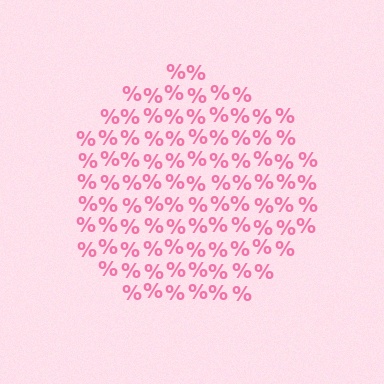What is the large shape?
The large shape is a circle.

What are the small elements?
The small elements are percent signs.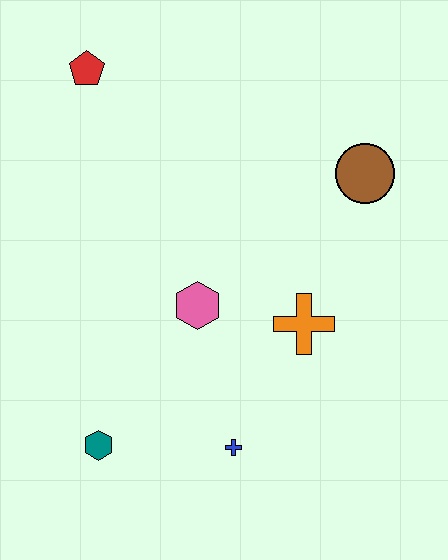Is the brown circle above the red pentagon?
No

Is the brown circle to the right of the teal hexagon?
Yes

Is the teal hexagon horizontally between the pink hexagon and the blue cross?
No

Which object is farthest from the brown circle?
The teal hexagon is farthest from the brown circle.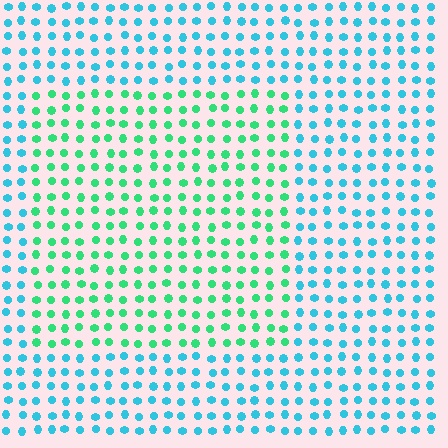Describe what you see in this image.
The image is filled with small cyan elements in a uniform arrangement. A rectangle-shaped region is visible where the elements are tinted to a slightly different hue, forming a subtle color boundary.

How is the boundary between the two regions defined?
The boundary is defined purely by a slight shift in hue (about 44 degrees). Spacing, size, and orientation are identical on both sides.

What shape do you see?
I see a rectangle.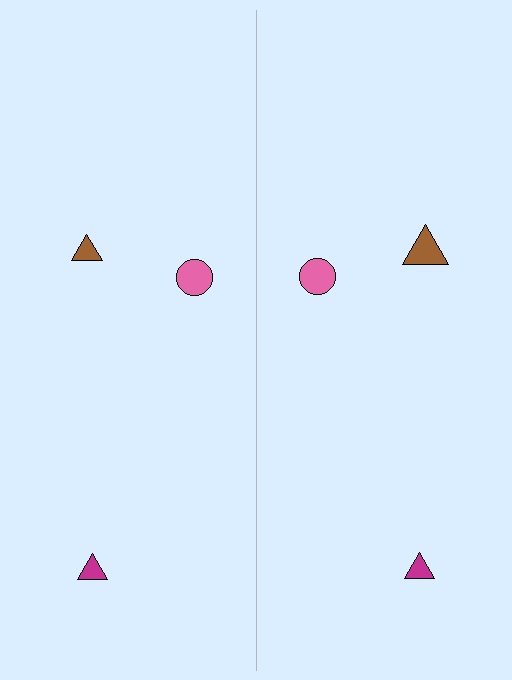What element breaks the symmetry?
The brown triangle on the right side has a different size than its mirror counterpart.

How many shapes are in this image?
There are 6 shapes in this image.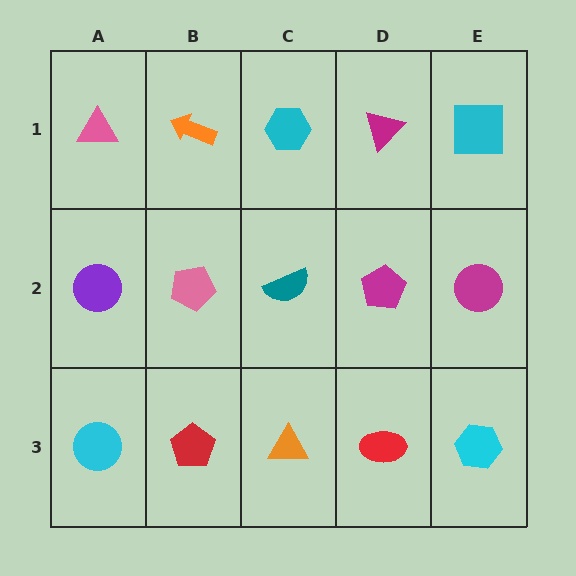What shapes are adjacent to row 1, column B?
A pink pentagon (row 2, column B), a pink triangle (row 1, column A), a cyan hexagon (row 1, column C).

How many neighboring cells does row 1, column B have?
3.